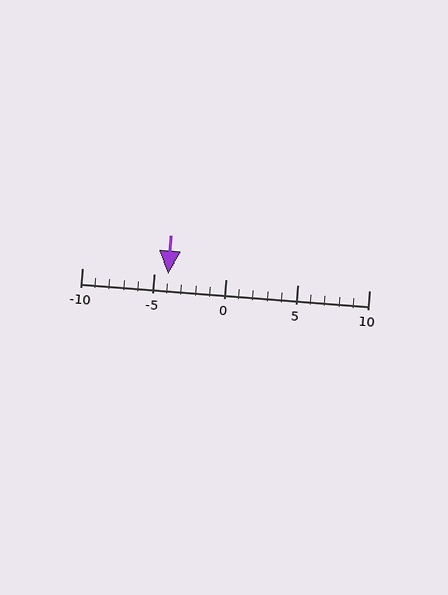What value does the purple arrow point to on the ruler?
The purple arrow points to approximately -4.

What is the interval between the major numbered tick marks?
The major tick marks are spaced 5 units apart.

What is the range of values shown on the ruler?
The ruler shows values from -10 to 10.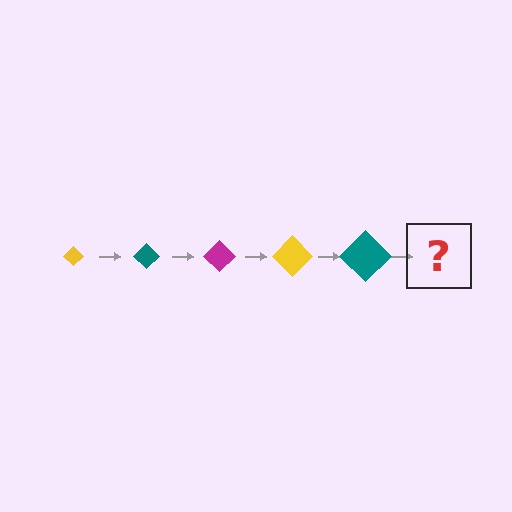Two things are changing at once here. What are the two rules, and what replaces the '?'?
The two rules are that the diamond grows larger each step and the color cycles through yellow, teal, and magenta. The '?' should be a magenta diamond, larger than the previous one.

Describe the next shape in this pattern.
It should be a magenta diamond, larger than the previous one.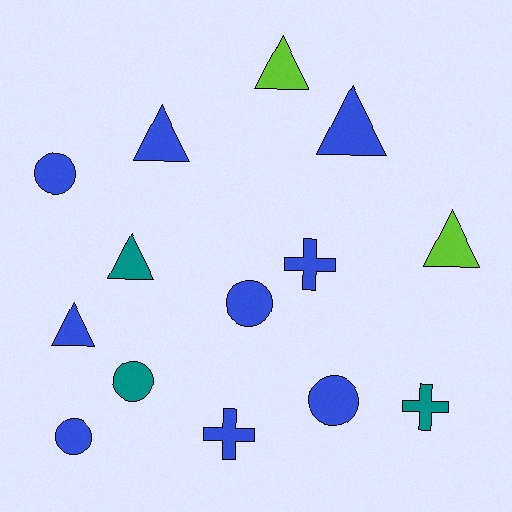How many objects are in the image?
There are 14 objects.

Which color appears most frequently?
Blue, with 9 objects.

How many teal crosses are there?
There is 1 teal cross.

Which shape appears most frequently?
Triangle, with 6 objects.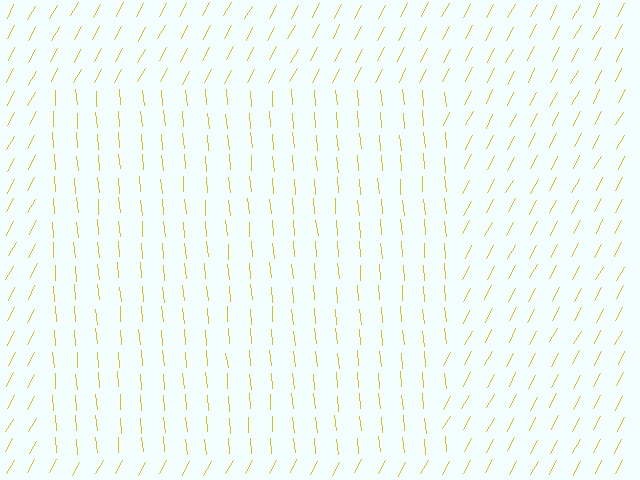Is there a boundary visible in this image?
Yes, there is a texture boundary formed by a change in line orientation.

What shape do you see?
I see a rectangle.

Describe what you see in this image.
The image is filled with small yellow line segments. A rectangle region in the image has lines oriented differently from the surrounding lines, creating a visible texture boundary.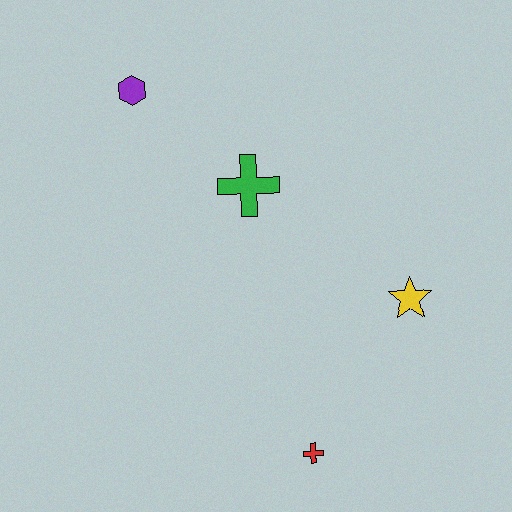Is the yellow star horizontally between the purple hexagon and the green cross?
No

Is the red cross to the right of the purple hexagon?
Yes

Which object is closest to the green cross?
The purple hexagon is closest to the green cross.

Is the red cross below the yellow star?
Yes